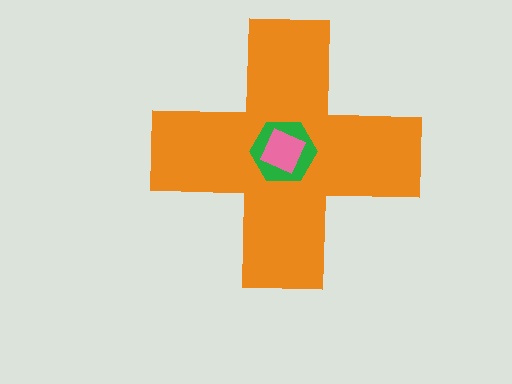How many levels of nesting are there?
3.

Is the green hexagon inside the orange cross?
Yes.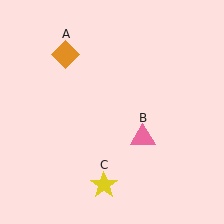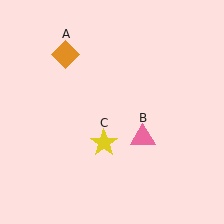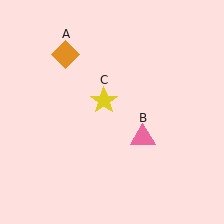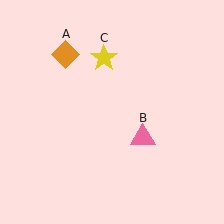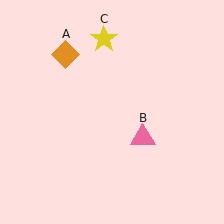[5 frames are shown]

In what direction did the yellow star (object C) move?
The yellow star (object C) moved up.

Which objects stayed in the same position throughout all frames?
Orange diamond (object A) and pink triangle (object B) remained stationary.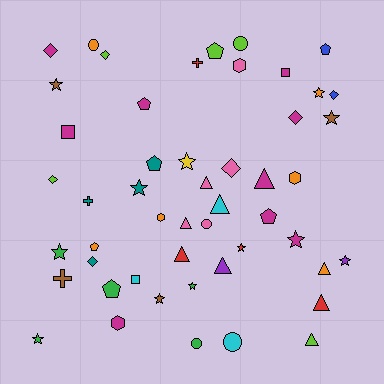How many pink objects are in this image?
There are 5 pink objects.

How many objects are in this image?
There are 50 objects.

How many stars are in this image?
There are 12 stars.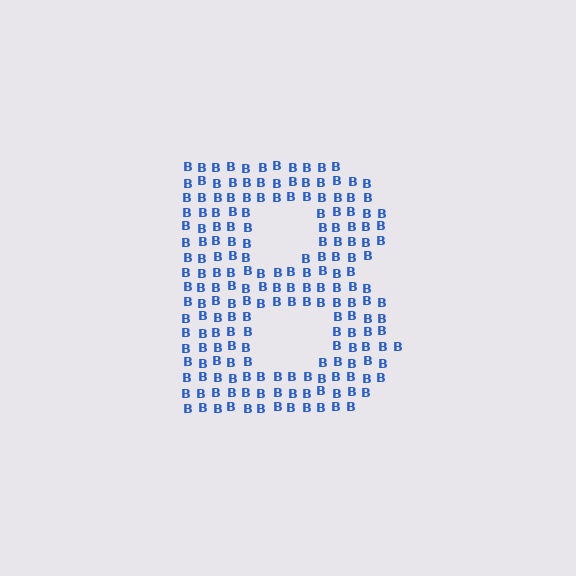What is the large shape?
The large shape is the letter B.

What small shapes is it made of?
It is made of small letter B's.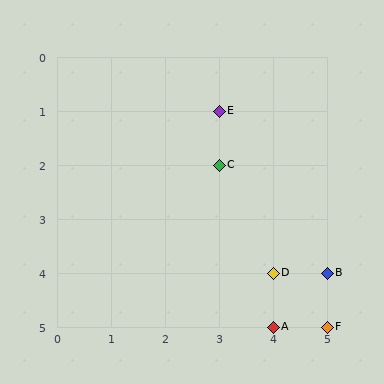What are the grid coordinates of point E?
Point E is at grid coordinates (3, 1).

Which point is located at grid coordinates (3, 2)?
Point C is at (3, 2).